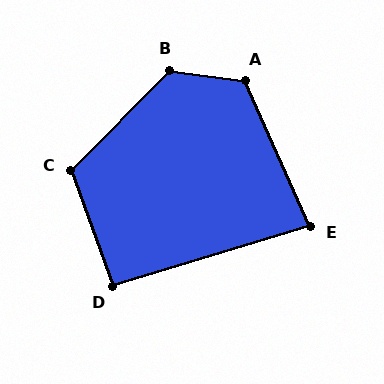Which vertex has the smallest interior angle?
E, at approximately 83 degrees.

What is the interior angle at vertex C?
Approximately 115 degrees (obtuse).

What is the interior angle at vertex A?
Approximately 122 degrees (obtuse).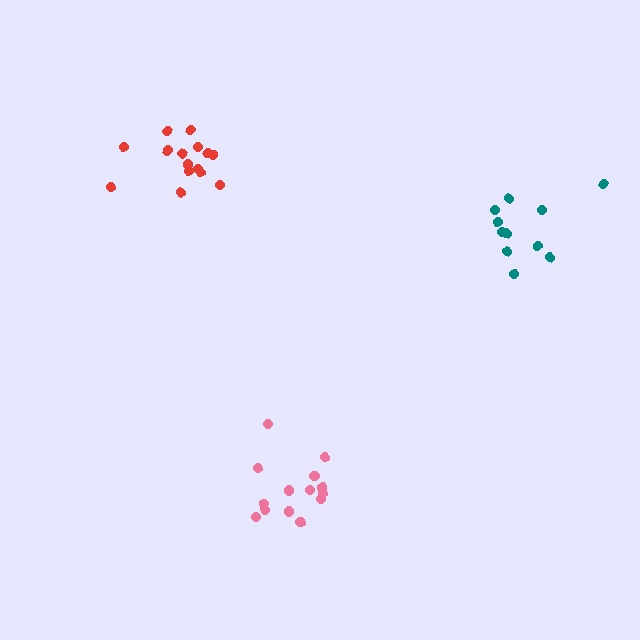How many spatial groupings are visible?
There are 3 spatial groupings.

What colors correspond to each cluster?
The clusters are colored: red, teal, pink.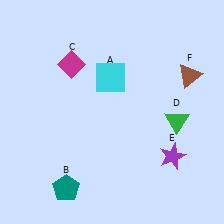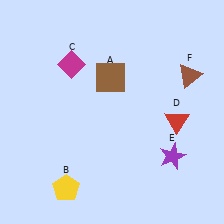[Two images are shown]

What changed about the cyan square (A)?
In Image 1, A is cyan. In Image 2, it changed to brown.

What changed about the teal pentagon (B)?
In Image 1, B is teal. In Image 2, it changed to yellow.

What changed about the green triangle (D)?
In Image 1, D is green. In Image 2, it changed to red.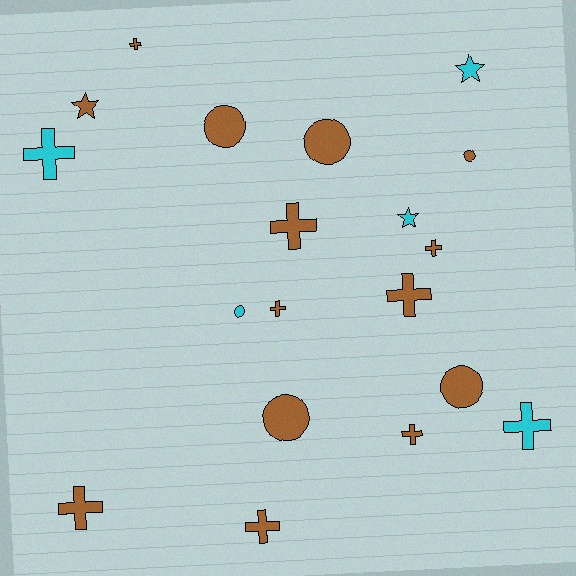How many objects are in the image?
There are 19 objects.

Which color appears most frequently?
Brown, with 14 objects.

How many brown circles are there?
There are 5 brown circles.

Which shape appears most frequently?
Cross, with 10 objects.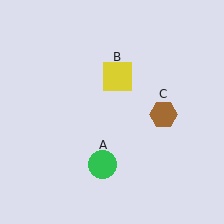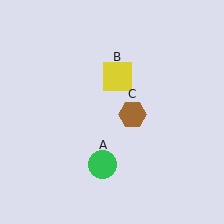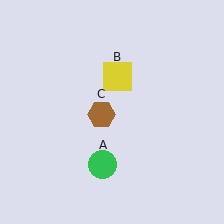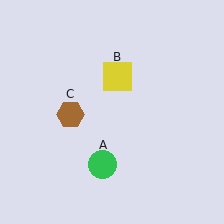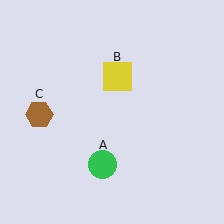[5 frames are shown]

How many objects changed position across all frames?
1 object changed position: brown hexagon (object C).